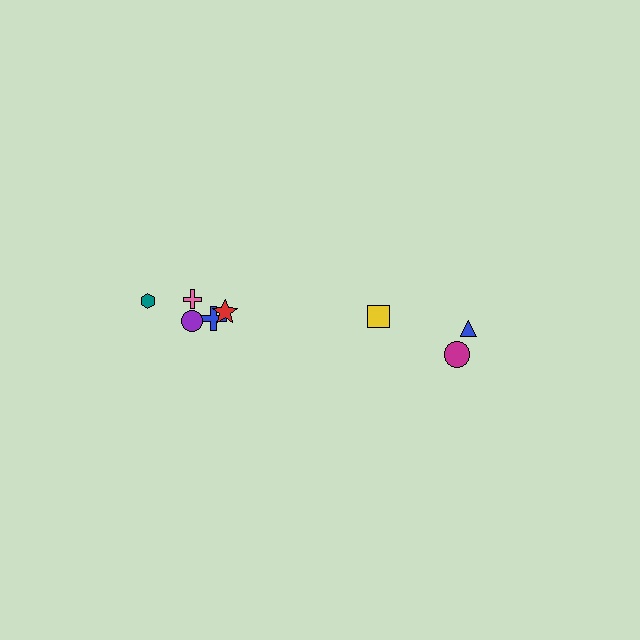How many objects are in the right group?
There are 3 objects.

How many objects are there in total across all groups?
There are 8 objects.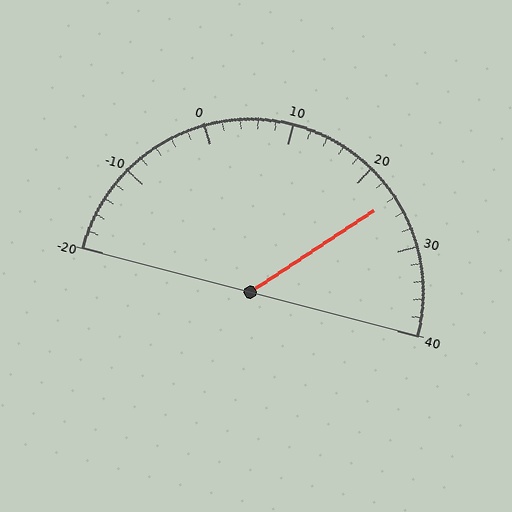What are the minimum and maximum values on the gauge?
The gauge ranges from -20 to 40.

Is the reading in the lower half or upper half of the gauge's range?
The reading is in the upper half of the range (-20 to 40).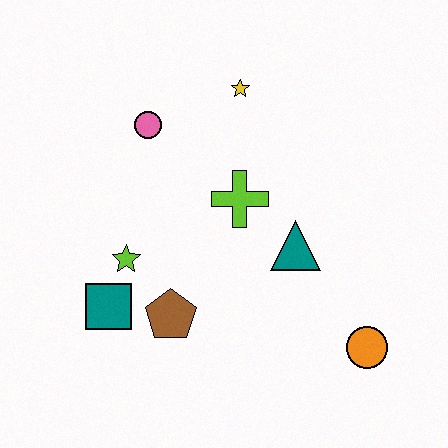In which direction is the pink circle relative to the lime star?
The pink circle is above the lime star.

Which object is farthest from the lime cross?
The orange circle is farthest from the lime cross.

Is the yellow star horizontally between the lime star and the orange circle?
Yes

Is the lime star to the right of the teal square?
Yes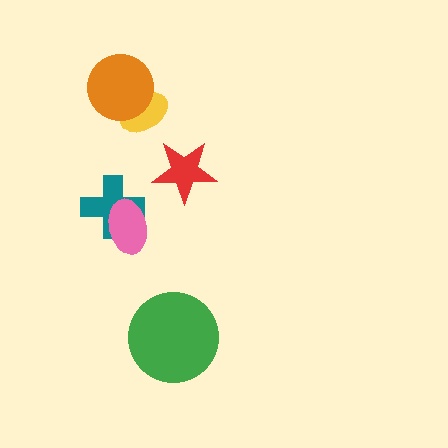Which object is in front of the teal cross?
The pink ellipse is in front of the teal cross.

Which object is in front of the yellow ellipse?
The orange circle is in front of the yellow ellipse.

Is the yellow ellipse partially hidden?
Yes, it is partially covered by another shape.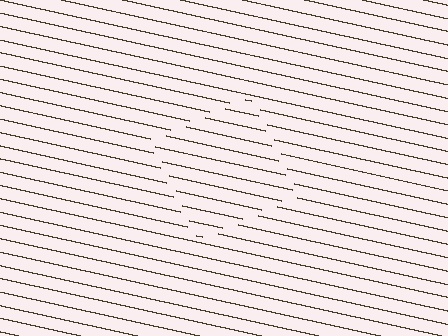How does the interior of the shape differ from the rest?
The interior of the shape contains the same grating, shifted by half a period — the contour is defined by the phase discontinuity where line-ends from the inner and outer gratings abut.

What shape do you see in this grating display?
An illusory square. The interior of the shape contains the same grating, shifted by half a period — the contour is defined by the phase discontinuity where line-ends from the inner and outer gratings abut.